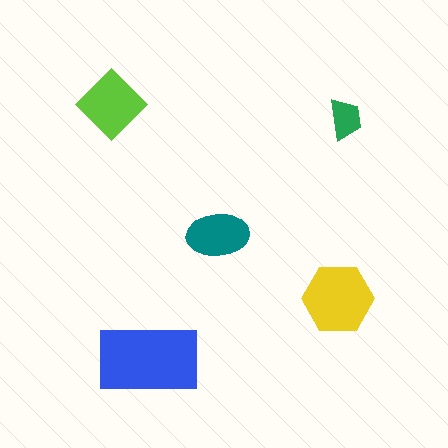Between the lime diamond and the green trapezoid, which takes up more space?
The lime diamond.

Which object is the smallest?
The green trapezoid.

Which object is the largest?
The blue rectangle.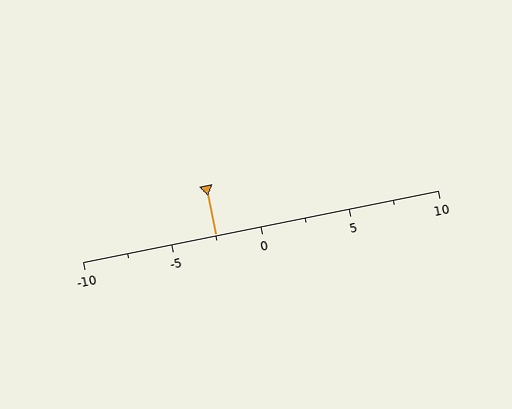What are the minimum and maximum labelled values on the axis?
The axis runs from -10 to 10.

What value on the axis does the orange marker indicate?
The marker indicates approximately -2.5.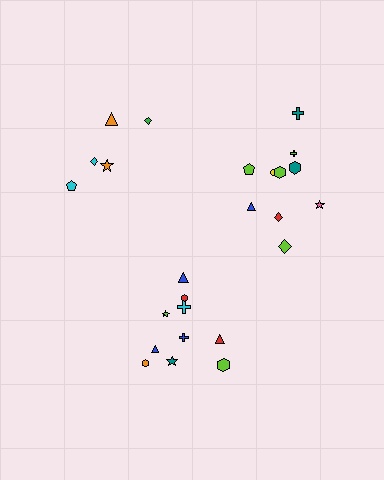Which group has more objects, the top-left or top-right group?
The top-right group.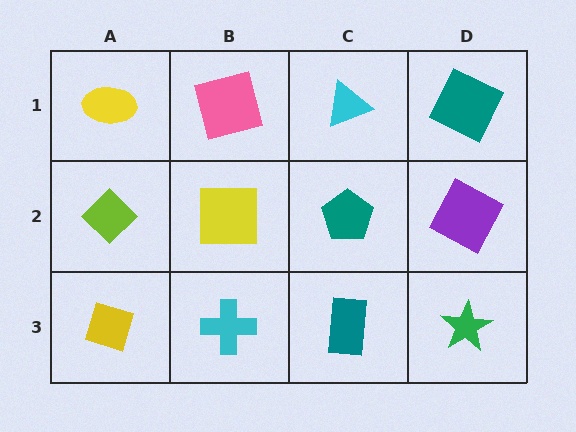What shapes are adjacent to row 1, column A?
A lime diamond (row 2, column A), a pink square (row 1, column B).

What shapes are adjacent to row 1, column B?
A yellow square (row 2, column B), a yellow ellipse (row 1, column A), a cyan triangle (row 1, column C).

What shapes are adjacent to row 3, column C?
A teal pentagon (row 2, column C), a cyan cross (row 3, column B), a green star (row 3, column D).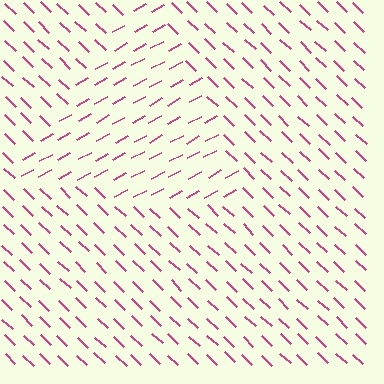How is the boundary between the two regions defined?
The boundary is defined purely by a change in line orientation (approximately 72 degrees difference). All lines are the same color and thickness.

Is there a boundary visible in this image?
Yes, there is a texture boundary formed by a change in line orientation.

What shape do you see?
I see a triangle.